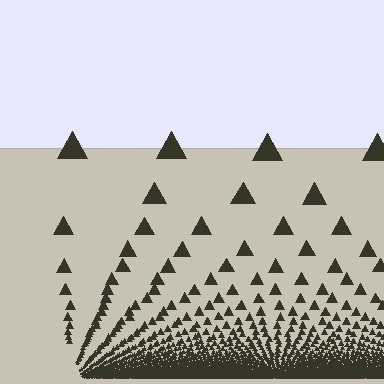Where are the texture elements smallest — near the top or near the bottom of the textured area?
Near the bottom.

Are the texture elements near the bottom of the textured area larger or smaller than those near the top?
Smaller. The gradient is inverted — elements near the bottom are smaller and denser.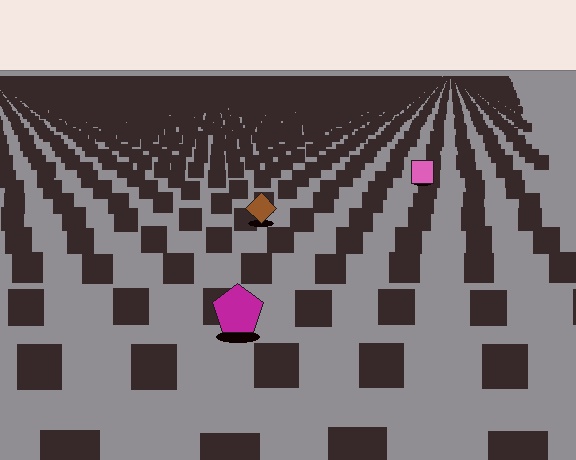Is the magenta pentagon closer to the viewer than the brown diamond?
Yes. The magenta pentagon is closer — you can tell from the texture gradient: the ground texture is coarser near it.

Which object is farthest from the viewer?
The pink square is farthest from the viewer. It appears smaller and the ground texture around it is denser.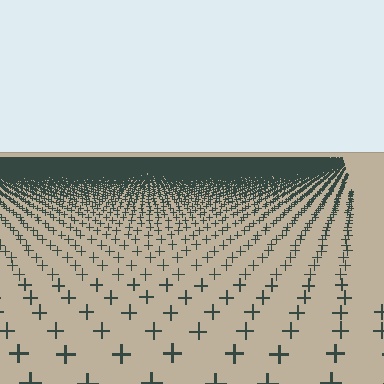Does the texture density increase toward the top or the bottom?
Density increases toward the top.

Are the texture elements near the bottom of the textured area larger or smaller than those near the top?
Larger. Near the bottom, elements are closer to the viewer and appear at a bigger on-screen size.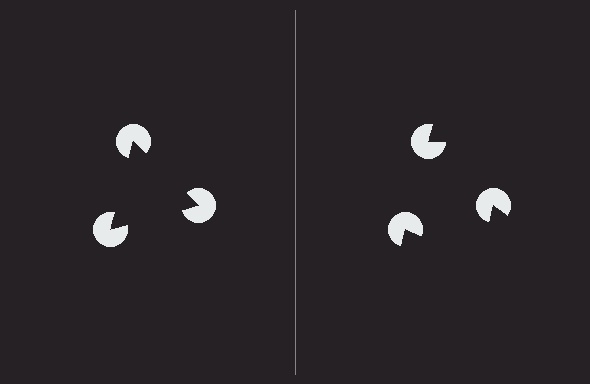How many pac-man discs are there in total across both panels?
6 — 3 on each side.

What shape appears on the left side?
An illusory triangle.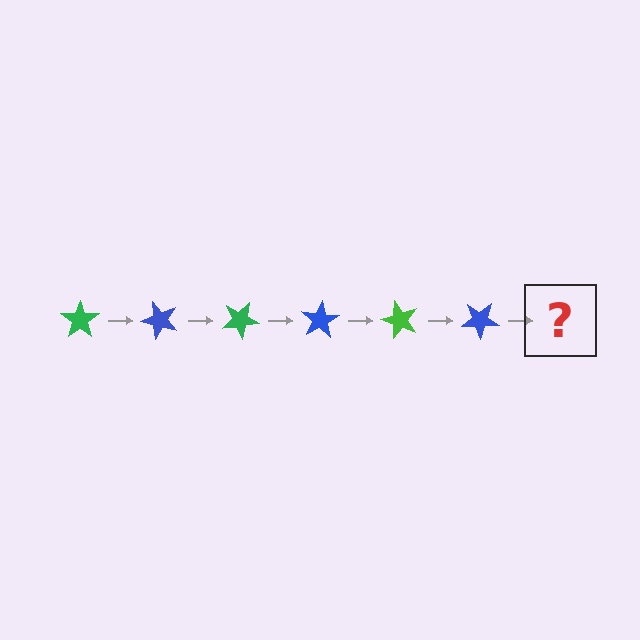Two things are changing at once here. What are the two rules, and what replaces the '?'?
The two rules are that it rotates 50 degrees each step and the color cycles through green and blue. The '?' should be a green star, rotated 300 degrees from the start.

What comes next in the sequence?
The next element should be a green star, rotated 300 degrees from the start.